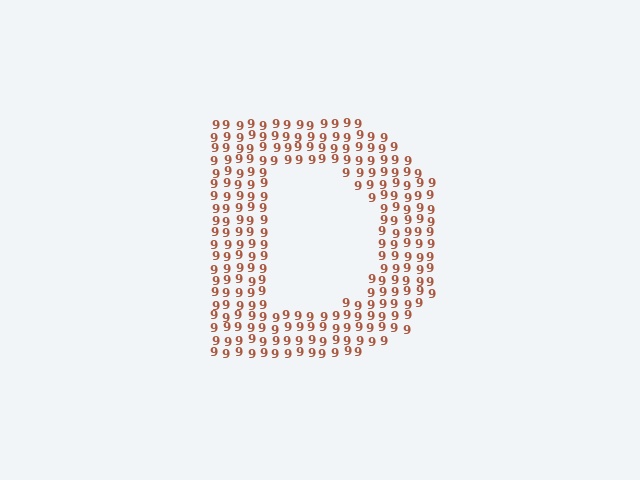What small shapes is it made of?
It is made of small digit 9's.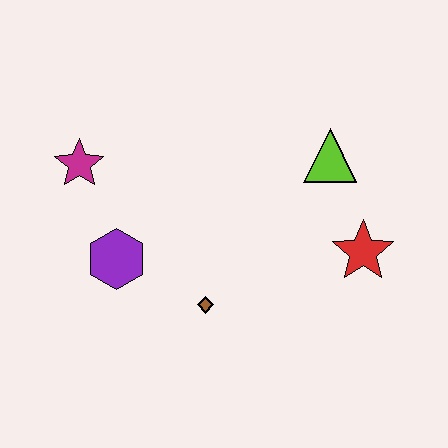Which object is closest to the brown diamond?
The purple hexagon is closest to the brown diamond.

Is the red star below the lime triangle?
Yes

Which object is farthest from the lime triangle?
The magenta star is farthest from the lime triangle.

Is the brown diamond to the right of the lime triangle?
No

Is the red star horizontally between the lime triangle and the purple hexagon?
No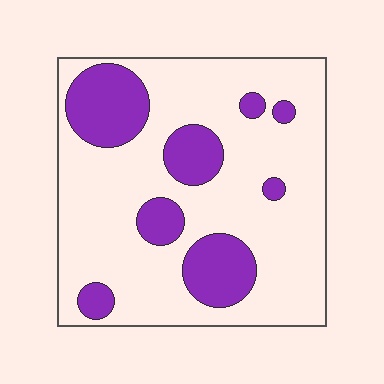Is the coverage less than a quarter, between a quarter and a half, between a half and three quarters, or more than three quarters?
Less than a quarter.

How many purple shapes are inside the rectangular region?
8.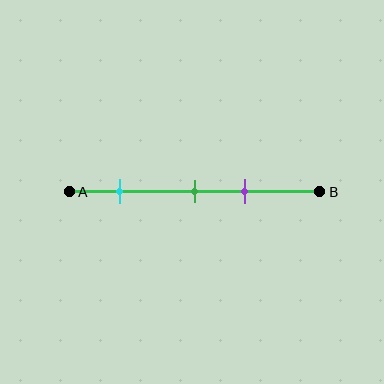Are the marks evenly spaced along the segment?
No, the marks are not evenly spaced.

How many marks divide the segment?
There are 3 marks dividing the segment.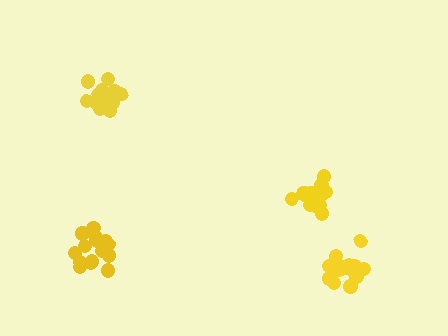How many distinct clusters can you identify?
There are 4 distinct clusters.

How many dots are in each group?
Group 1: 15 dots, Group 2: 17 dots, Group 3: 16 dots, Group 4: 15 dots (63 total).